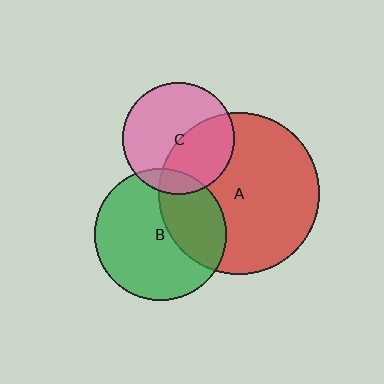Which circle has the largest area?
Circle A (red).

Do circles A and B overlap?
Yes.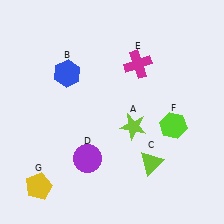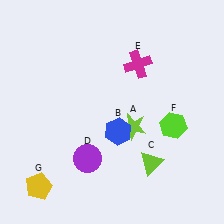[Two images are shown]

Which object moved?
The blue hexagon (B) moved down.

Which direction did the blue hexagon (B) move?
The blue hexagon (B) moved down.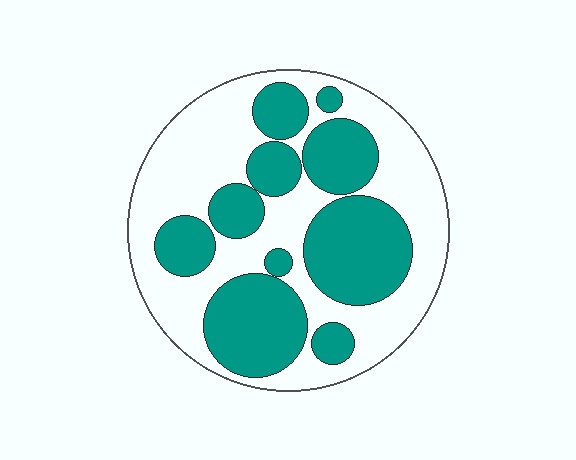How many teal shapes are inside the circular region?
10.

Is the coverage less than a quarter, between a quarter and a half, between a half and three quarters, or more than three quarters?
Between a quarter and a half.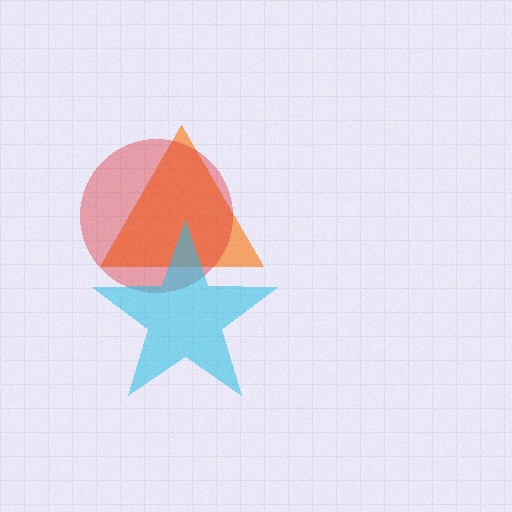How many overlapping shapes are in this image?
There are 3 overlapping shapes in the image.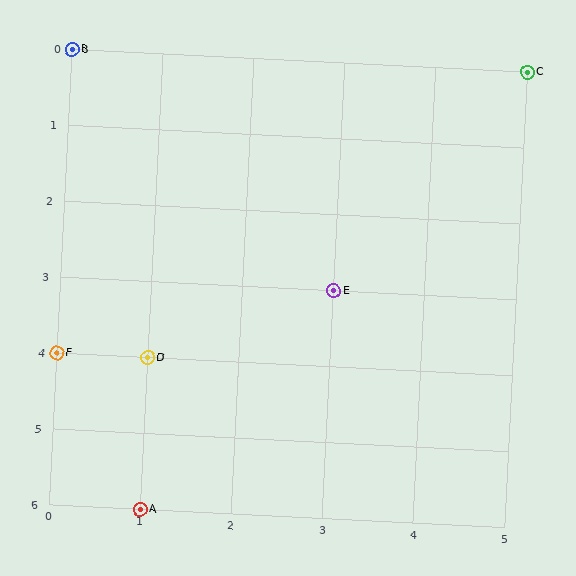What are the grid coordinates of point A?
Point A is at grid coordinates (1, 6).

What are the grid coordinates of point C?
Point C is at grid coordinates (5, 0).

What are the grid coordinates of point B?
Point B is at grid coordinates (0, 0).